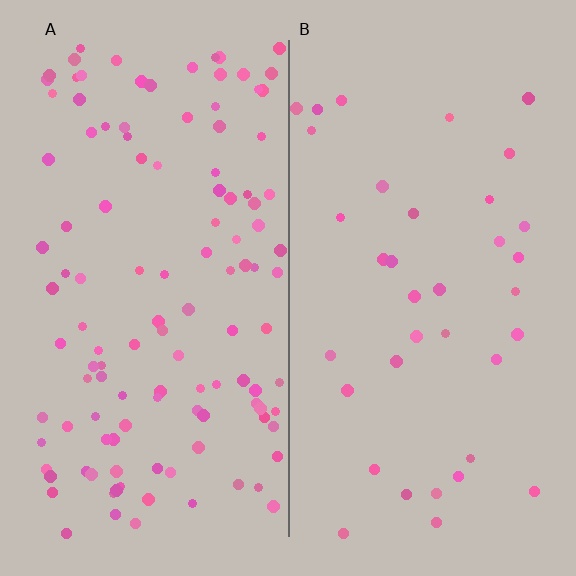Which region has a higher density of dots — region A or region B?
A (the left).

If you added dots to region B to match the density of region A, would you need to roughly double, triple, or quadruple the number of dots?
Approximately triple.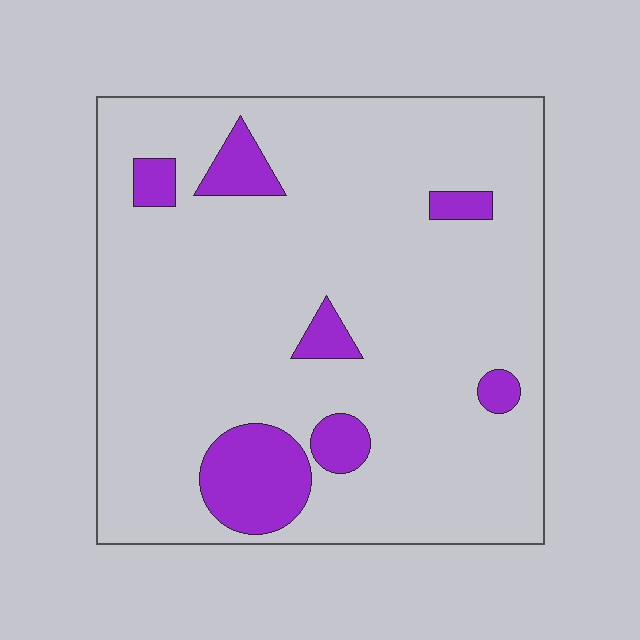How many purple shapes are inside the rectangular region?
7.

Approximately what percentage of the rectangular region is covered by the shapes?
Approximately 10%.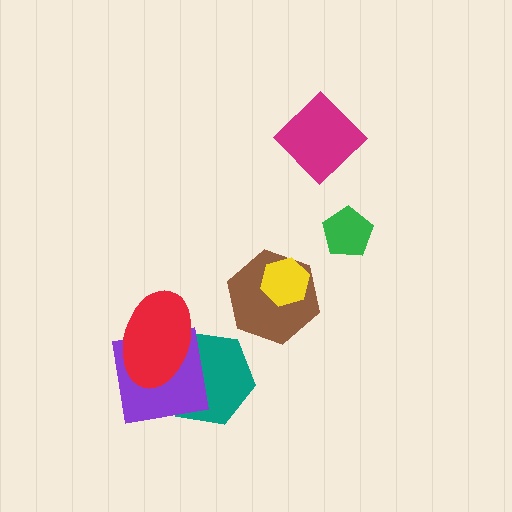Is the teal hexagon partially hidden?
Yes, it is partially covered by another shape.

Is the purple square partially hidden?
Yes, it is partially covered by another shape.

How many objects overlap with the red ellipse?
2 objects overlap with the red ellipse.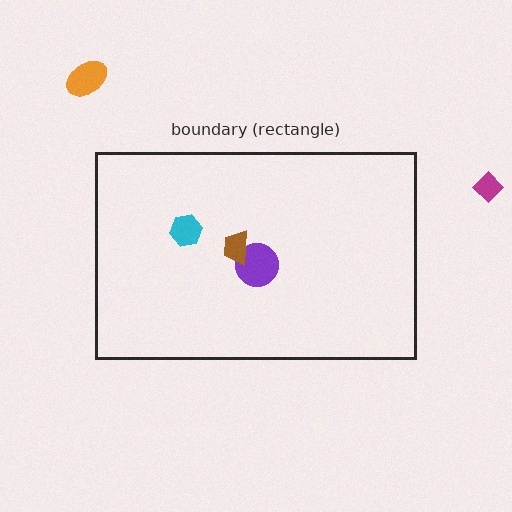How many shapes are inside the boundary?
3 inside, 2 outside.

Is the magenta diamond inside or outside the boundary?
Outside.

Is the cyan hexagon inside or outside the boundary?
Inside.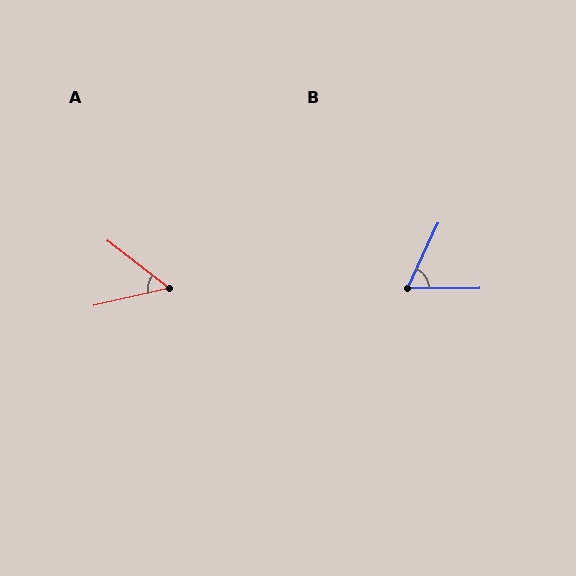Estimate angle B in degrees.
Approximately 65 degrees.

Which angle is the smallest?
A, at approximately 51 degrees.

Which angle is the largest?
B, at approximately 65 degrees.